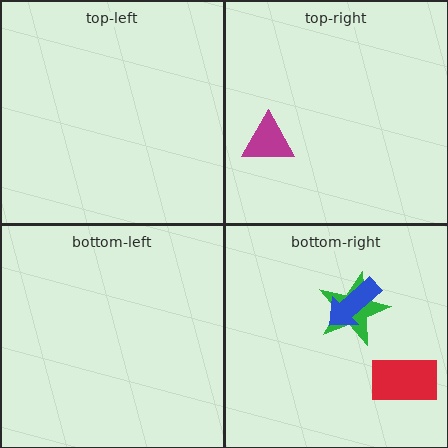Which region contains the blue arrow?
The bottom-right region.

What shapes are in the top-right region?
The magenta triangle.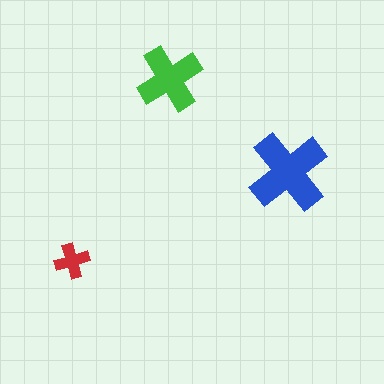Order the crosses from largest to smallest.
the blue one, the green one, the red one.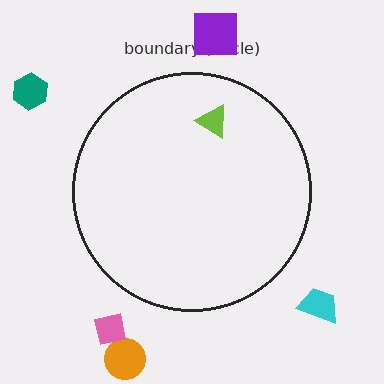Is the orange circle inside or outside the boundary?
Outside.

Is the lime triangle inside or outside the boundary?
Inside.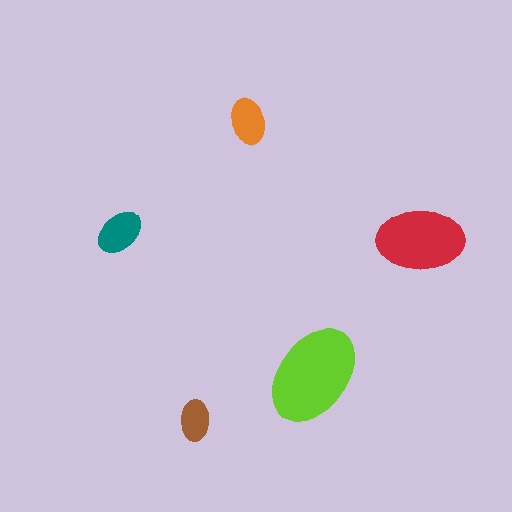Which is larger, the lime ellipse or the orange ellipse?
The lime one.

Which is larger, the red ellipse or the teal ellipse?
The red one.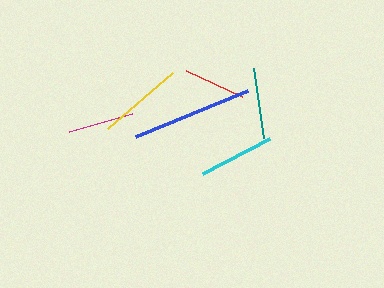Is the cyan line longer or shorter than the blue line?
The blue line is longer than the cyan line.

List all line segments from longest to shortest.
From longest to shortest: blue, yellow, cyan, teal, magenta, red.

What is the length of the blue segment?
The blue segment is approximately 121 pixels long.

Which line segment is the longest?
The blue line is the longest at approximately 121 pixels.